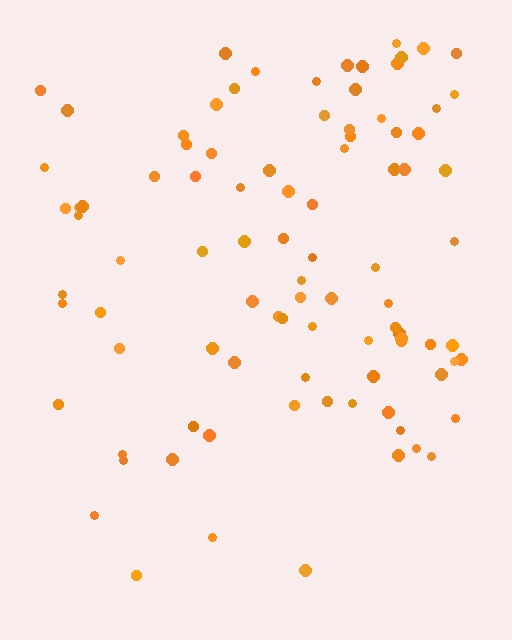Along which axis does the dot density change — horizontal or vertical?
Vertical.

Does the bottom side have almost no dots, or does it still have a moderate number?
Still a moderate number, just noticeably fewer than the top.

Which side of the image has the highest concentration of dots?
The top.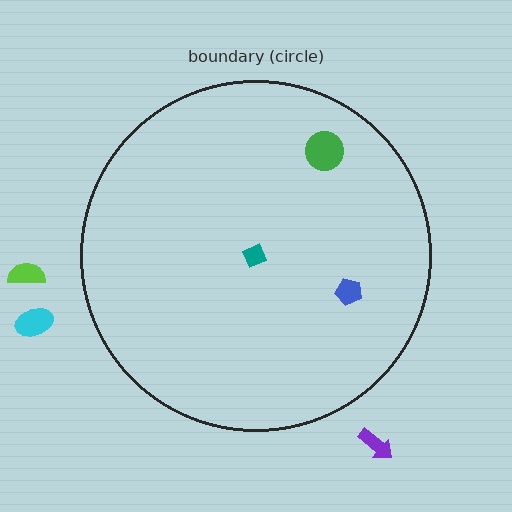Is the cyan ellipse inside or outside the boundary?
Outside.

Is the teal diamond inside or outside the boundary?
Inside.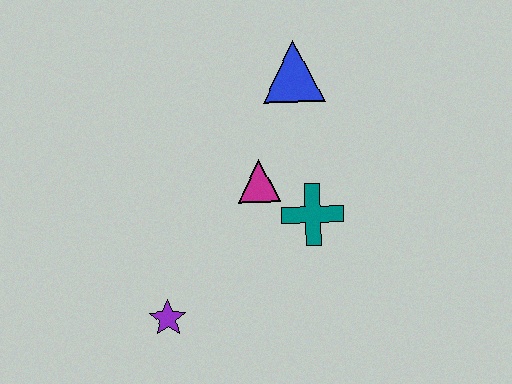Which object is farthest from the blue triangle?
The purple star is farthest from the blue triangle.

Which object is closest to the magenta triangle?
The teal cross is closest to the magenta triangle.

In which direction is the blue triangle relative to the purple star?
The blue triangle is above the purple star.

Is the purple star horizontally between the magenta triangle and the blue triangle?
No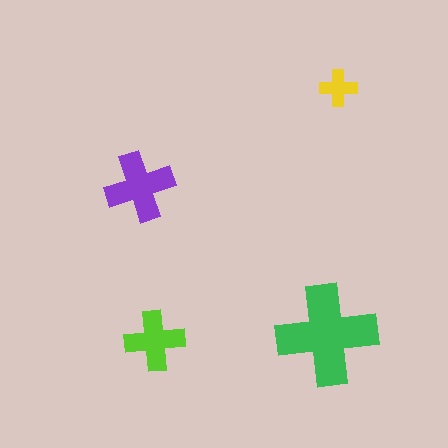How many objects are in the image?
There are 4 objects in the image.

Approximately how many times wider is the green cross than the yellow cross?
About 2.5 times wider.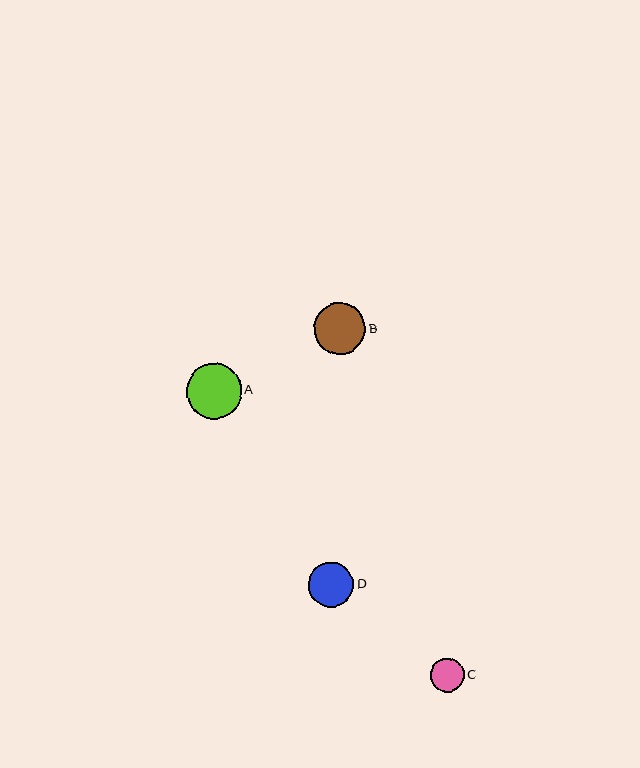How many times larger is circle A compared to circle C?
Circle A is approximately 1.6 times the size of circle C.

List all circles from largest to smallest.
From largest to smallest: A, B, D, C.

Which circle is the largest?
Circle A is the largest with a size of approximately 55 pixels.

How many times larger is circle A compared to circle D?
Circle A is approximately 1.2 times the size of circle D.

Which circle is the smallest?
Circle C is the smallest with a size of approximately 34 pixels.